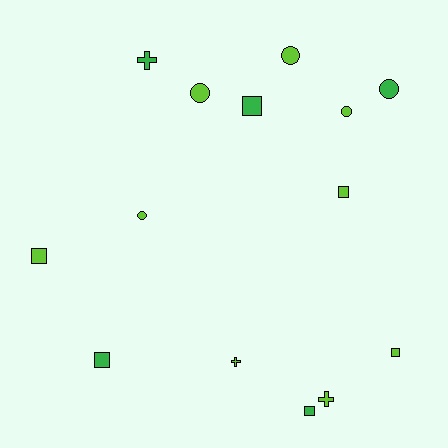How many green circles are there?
There is 1 green circle.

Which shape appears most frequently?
Square, with 6 objects.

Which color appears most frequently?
Lime, with 9 objects.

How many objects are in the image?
There are 14 objects.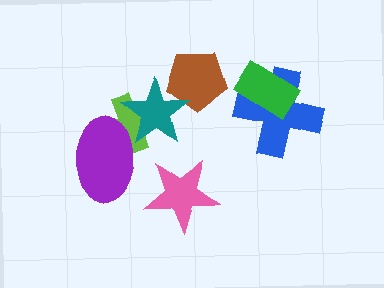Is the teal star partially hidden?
Yes, it is partially covered by another shape.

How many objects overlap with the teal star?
3 objects overlap with the teal star.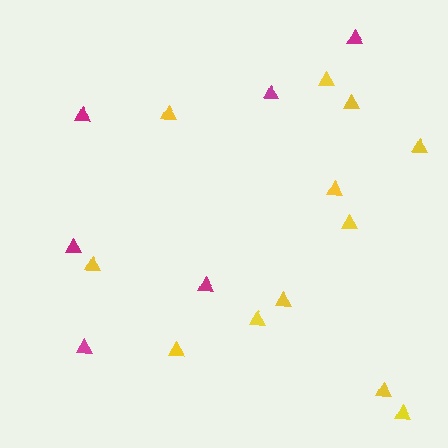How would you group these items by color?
There are 2 groups: one group of magenta triangles (6) and one group of yellow triangles (12).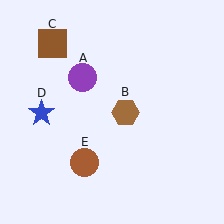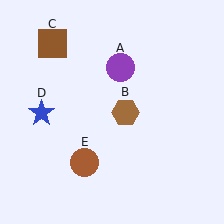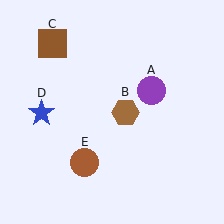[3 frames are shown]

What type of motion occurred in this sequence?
The purple circle (object A) rotated clockwise around the center of the scene.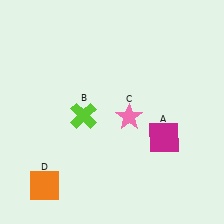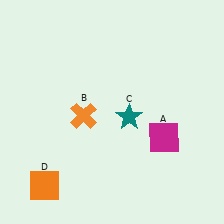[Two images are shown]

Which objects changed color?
B changed from lime to orange. C changed from pink to teal.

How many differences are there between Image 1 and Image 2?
There are 2 differences between the two images.